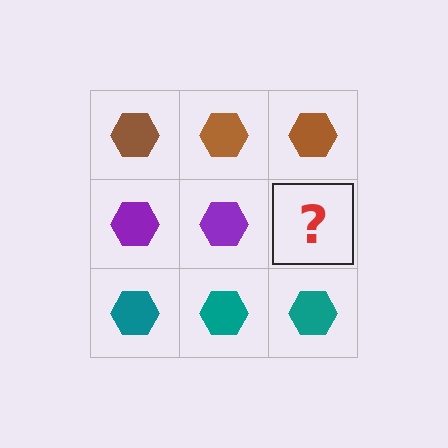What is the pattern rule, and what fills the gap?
The rule is that each row has a consistent color. The gap should be filled with a purple hexagon.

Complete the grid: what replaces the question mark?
The question mark should be replaced with a purple hexagon.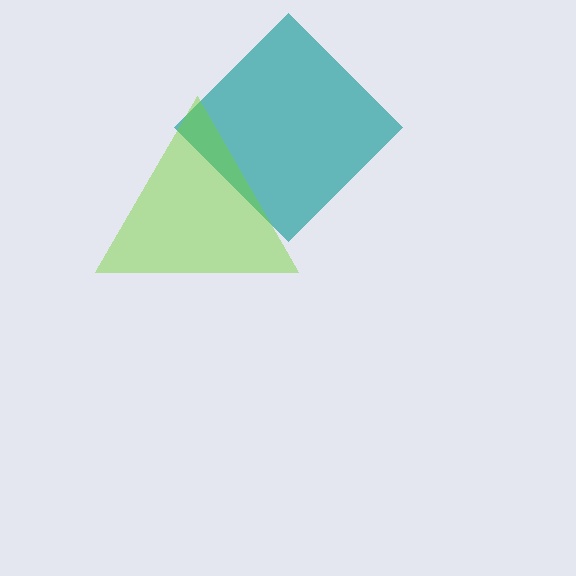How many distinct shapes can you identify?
There are 2 distinct shapes: a teal diamond, a lime triangle.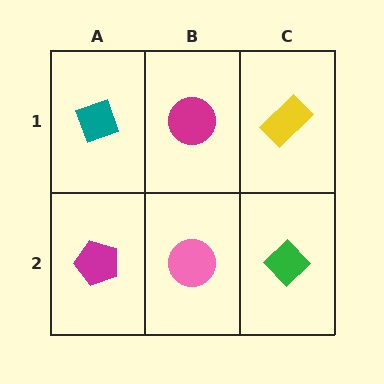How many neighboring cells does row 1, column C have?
2.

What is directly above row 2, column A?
A teal diamond.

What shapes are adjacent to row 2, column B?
A magenta circle (row 1, column B), a magenta pentagon (row 2, column A), a green diamond (row 2, column C).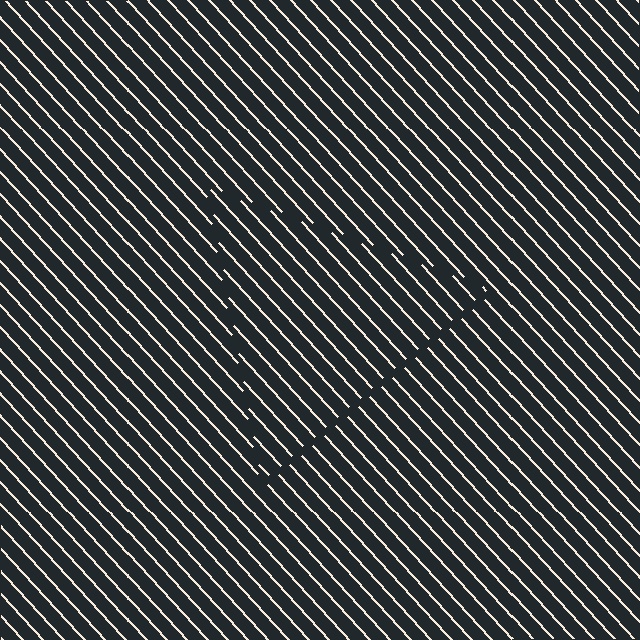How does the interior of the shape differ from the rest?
The interior of the shape contains the same grating, shifted by half a period — the contour is defined by the phase discontinuity where line-ends from the inner and outer gratings abut.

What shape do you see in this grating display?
An illusory triangle. The interior of the shape contains the same grating, shifted by half a period — the contour is defined by the phase discontinuity where line-ends from the inner and outer gratings abut.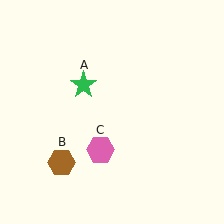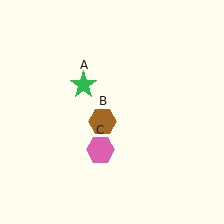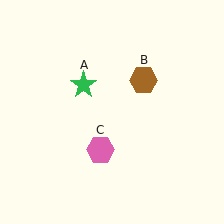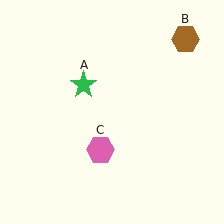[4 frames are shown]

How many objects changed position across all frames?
1 object changed position: brown hexagon (object B).